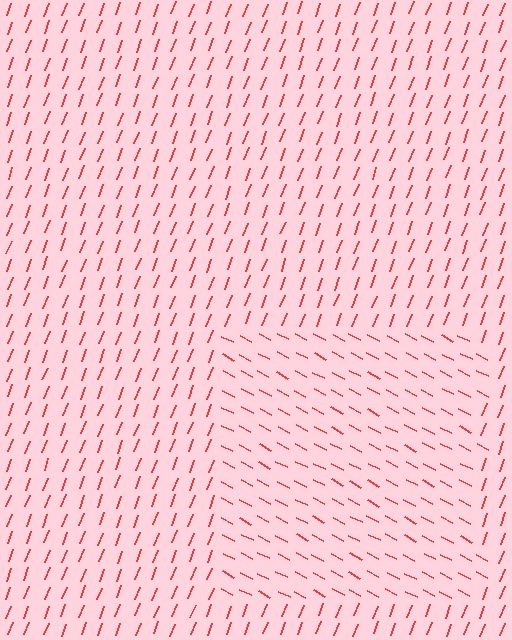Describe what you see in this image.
The image is filled with small red line segments. A rectangle region in the image has lines oriented differently from the surrounding lines, creating a visible texture boundary.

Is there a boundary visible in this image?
Yes, there is a texture boundary formed by a change in line orientation.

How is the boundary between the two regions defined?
The boundary is defined purely by a change in line orientation (approximately 83 degrees difference). All lines are the same color and thickness.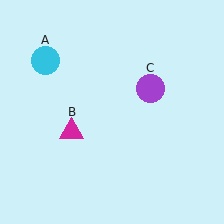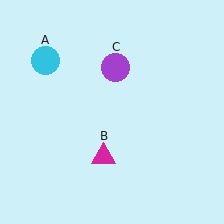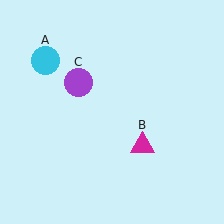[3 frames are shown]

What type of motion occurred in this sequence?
The magenta triangle (object B), purple circle (object C) rotated counterclockwise around the center of the scene.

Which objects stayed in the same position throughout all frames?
Cyan circle (object A) remained stationary.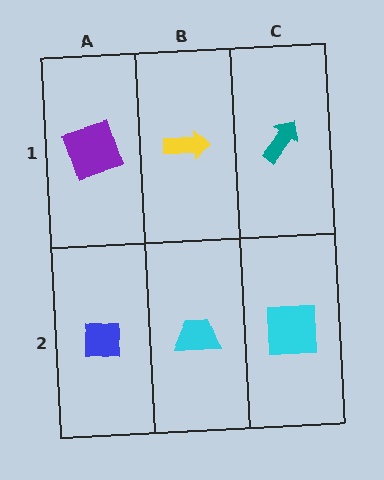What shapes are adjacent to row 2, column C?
A teal arrow (row 1, column C), a cyan trapezoid (row 2, column B).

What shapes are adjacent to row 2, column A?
A purple square (row 1, column A), a cyan trapezoid (row 2, column B).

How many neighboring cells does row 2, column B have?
3.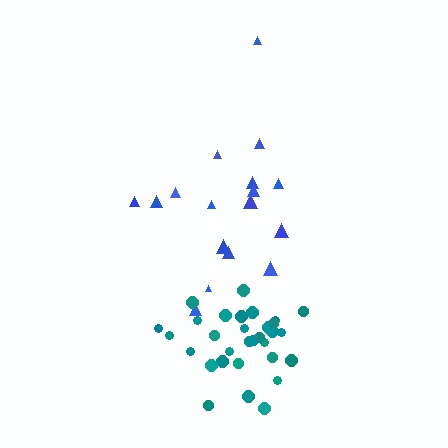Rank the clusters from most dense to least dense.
teal, blue.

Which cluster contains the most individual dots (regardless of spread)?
Teal (31).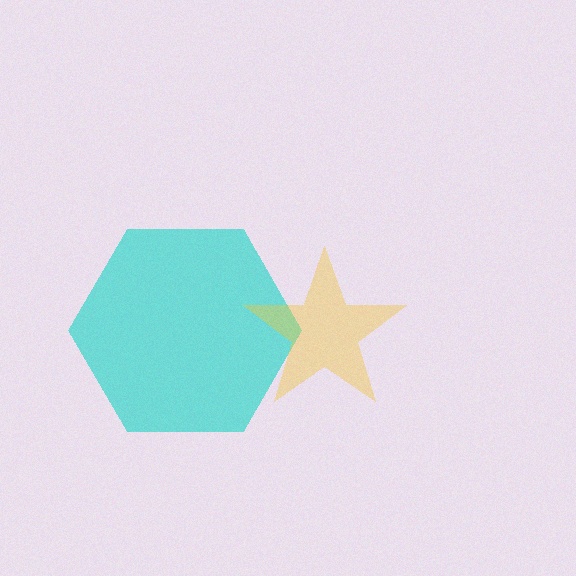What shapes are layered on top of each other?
The layered shapes are: a cyan hexagon, a yellow star.